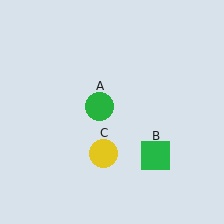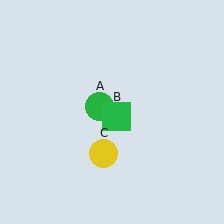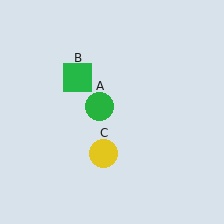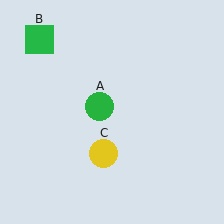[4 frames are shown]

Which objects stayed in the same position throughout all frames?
Green circle (object A) and yellow circle (object C) remained stationary.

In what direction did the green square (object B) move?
The green square (object B) moved up and to the left.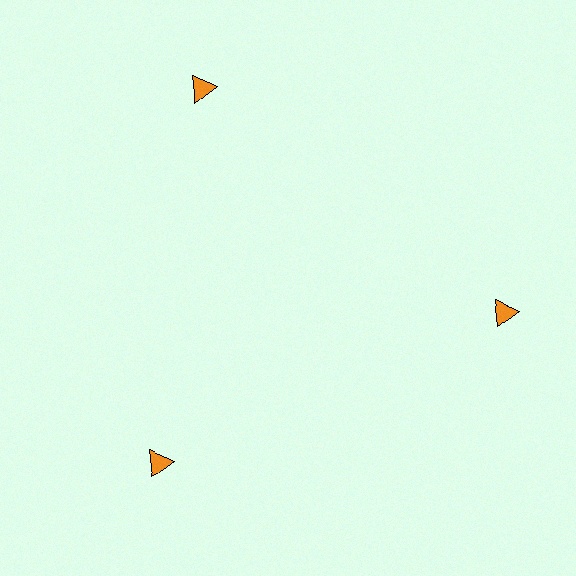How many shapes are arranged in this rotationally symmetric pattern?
There are 3 shapes, arranged in 3 groups of 1.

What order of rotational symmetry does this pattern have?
This pattern has 3-fold rotational symmetry.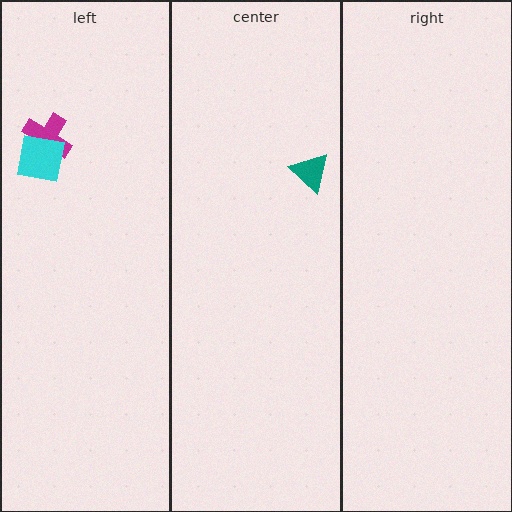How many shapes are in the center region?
1.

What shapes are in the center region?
The teal triangle.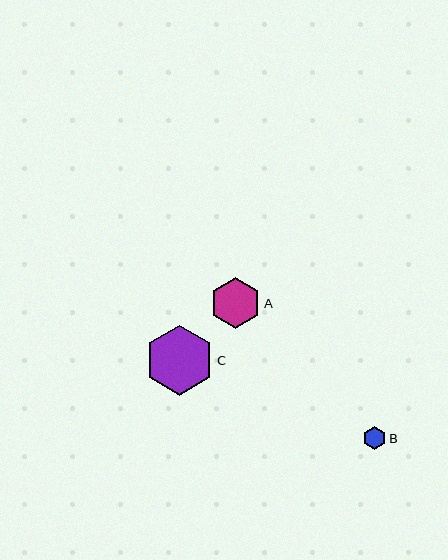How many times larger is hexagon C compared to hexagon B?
Hexagon C is approximately 3.1 times the size of hexagon B.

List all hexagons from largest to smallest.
From largest to smallest: C, A, B.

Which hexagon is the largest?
Hexagon C is the largest with a size of approximately 70 pixels.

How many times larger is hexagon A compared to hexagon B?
Hexagon A is approximately 2.2 times the size of hexagon B.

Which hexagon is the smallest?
Hexagon B is the smallest with a size of approximately 23 pixels.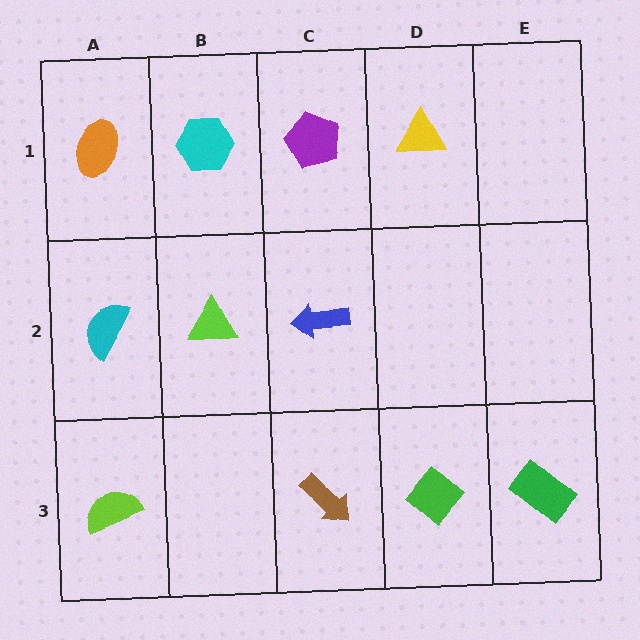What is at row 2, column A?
A cyan semicircle.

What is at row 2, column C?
A blue arrow.